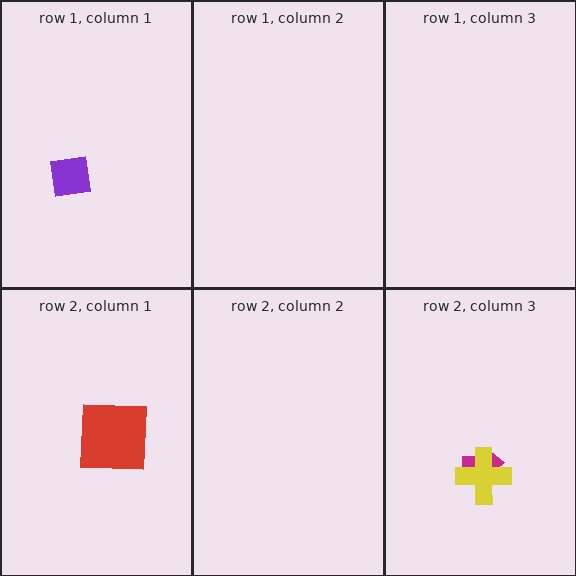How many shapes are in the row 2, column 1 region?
1.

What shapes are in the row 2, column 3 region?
The magenta arrow, the yellow cross.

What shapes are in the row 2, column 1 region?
The red square.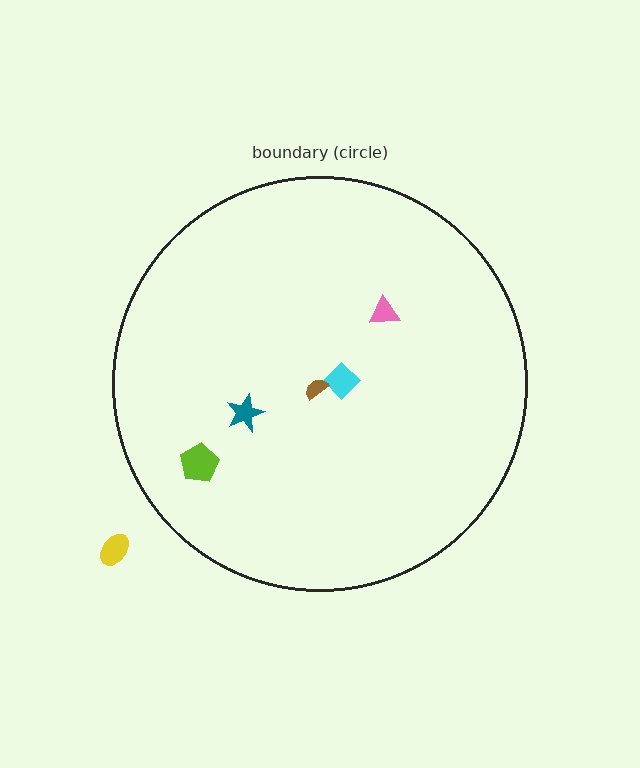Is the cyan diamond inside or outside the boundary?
Inside.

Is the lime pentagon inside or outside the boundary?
Inside.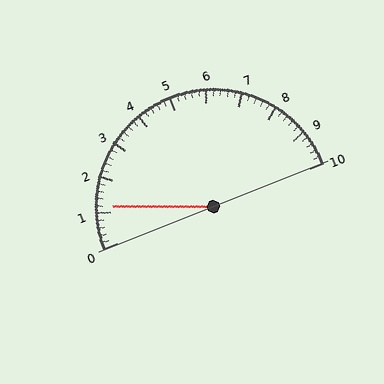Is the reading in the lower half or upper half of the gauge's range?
The reading is in the lower half of the range (0 to 10).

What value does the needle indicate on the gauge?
The needle indicates approximately 1.2.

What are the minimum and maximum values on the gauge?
The gauge ranges from 0 to 10.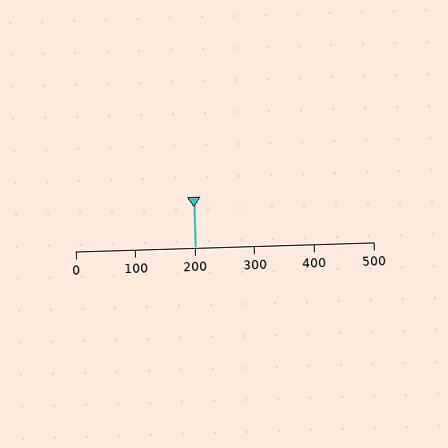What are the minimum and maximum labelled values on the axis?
The axis runs from 0 to 500.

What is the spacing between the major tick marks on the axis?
The major ticks are spaced 100 apart.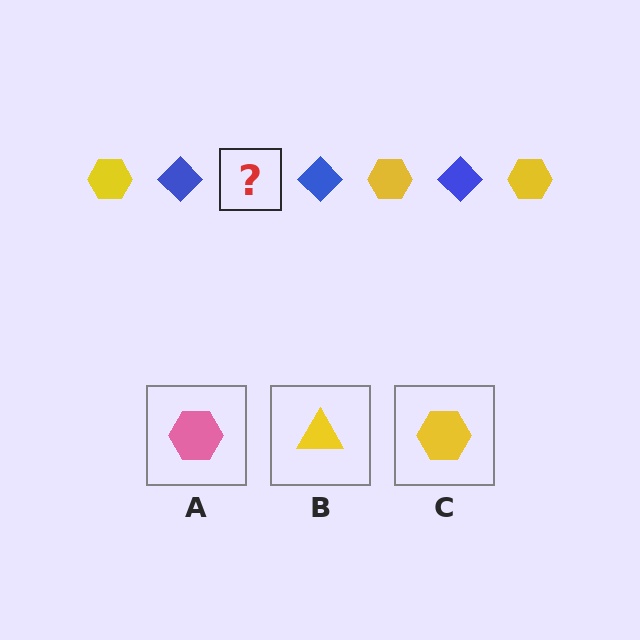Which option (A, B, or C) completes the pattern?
C.